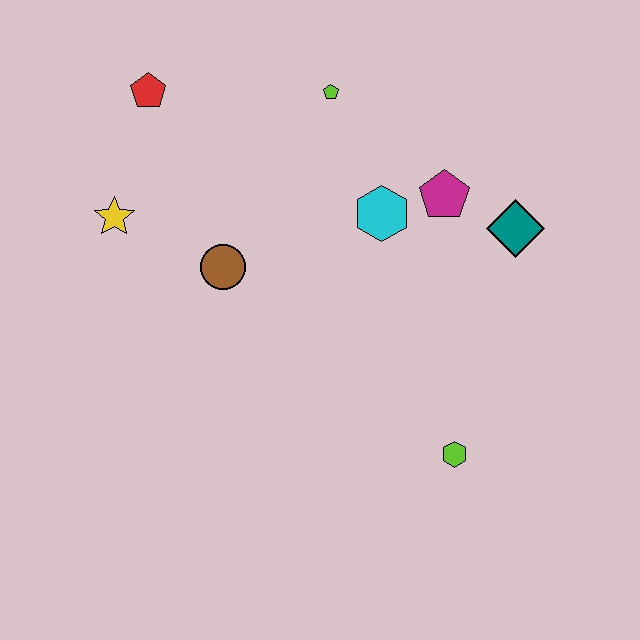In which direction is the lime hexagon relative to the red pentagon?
The lime hexagon is below the red pentagon.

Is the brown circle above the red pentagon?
No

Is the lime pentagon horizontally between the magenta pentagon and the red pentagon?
Yes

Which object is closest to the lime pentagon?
The cyan hexagon is closest to the lime pentagon.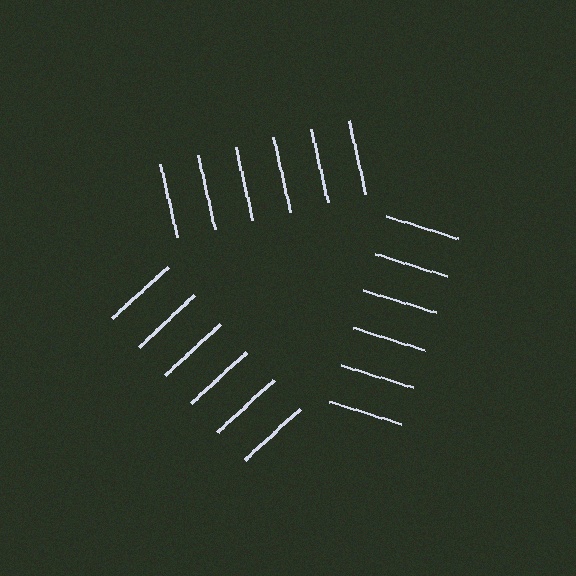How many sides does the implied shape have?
3 sides — the line-ends trace a triangle.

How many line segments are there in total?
18 — 6 along each of the 3 edges.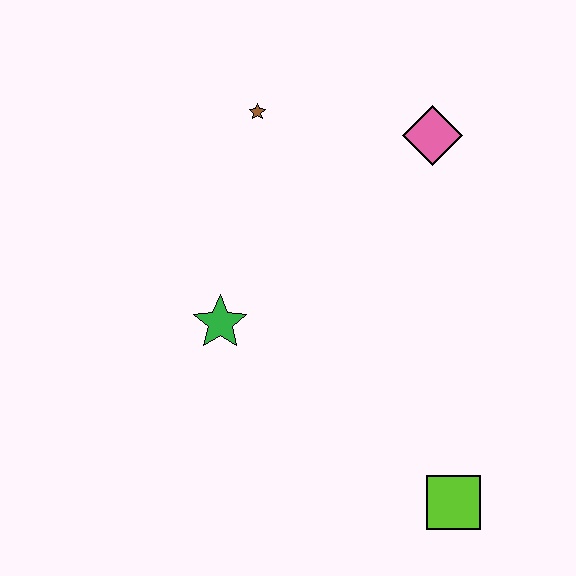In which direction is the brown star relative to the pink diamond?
The brown star is to the left of the pink diamond.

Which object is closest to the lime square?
The green star is closest to the lime square.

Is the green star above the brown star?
No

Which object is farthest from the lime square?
The brown star is farthest from the lime square.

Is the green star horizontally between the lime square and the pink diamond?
No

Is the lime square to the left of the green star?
No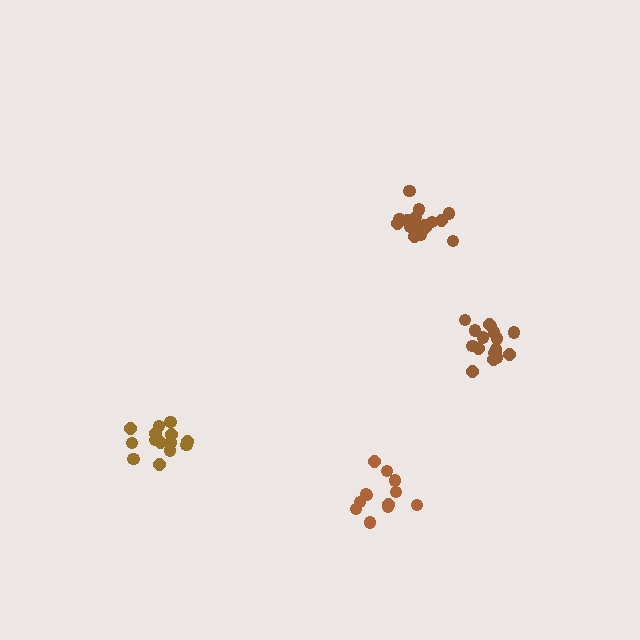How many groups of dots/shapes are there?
There are 4 groups.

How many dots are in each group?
Group 1: 14 dots, Group 2: 12 dots, Group 3: 18 dots, Group 4: 17 dots (61 total).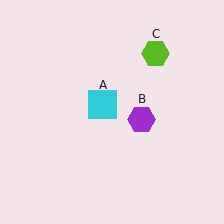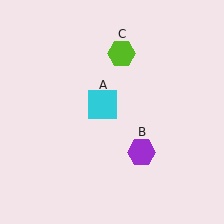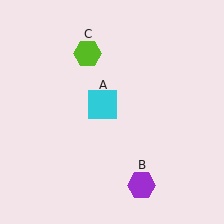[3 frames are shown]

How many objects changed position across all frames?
2 objects changed position: purple hexagon (object B), lime hexagon (object C).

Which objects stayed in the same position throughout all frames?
Cyan square (object A) remained stationary.